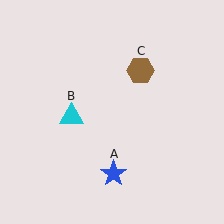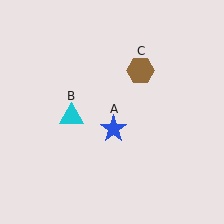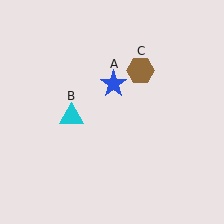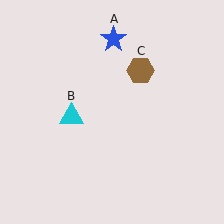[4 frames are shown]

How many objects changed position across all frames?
1 object changed position: blue star (object A).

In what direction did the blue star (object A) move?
The blue star (object A) moved up.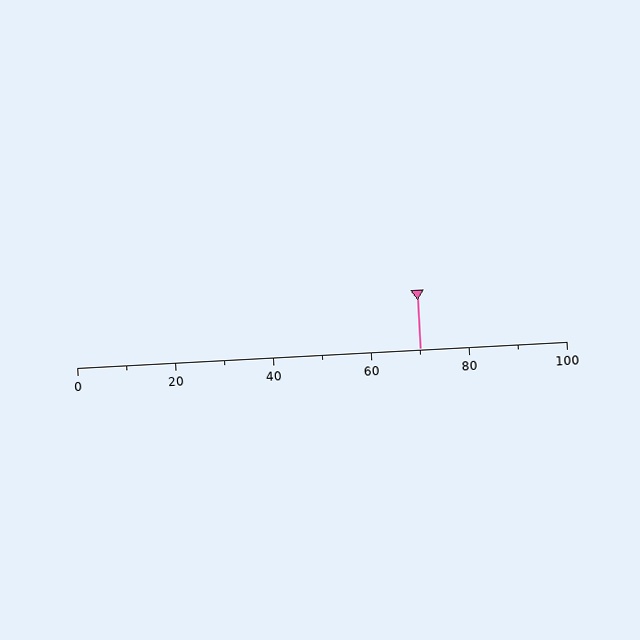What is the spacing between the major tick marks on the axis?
The major ticks are spaced 20 apart.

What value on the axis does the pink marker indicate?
The marker indicates approximately 70.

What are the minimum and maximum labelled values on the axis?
The axis runs from 0 to 100.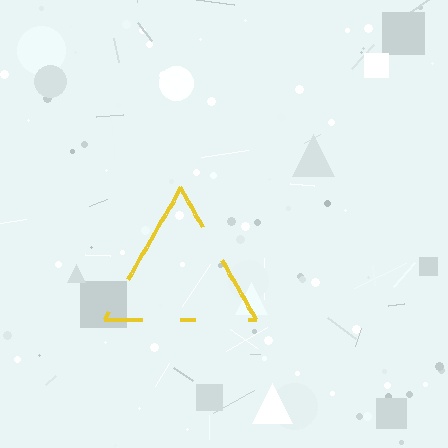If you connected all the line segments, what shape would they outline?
They would outline a triangle.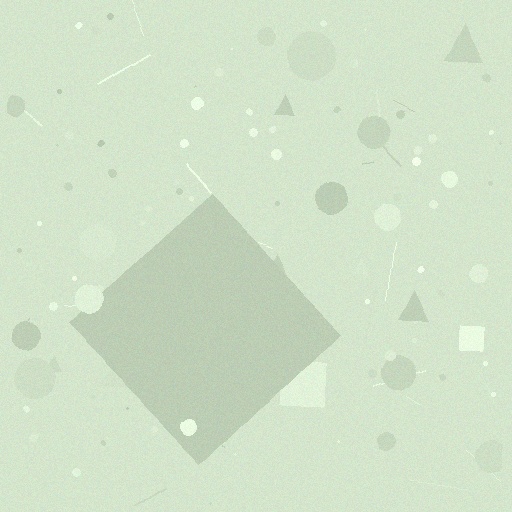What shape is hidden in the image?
A diamond is hidden in the image.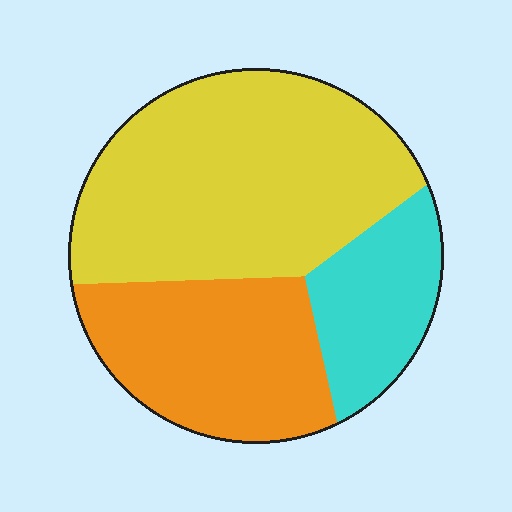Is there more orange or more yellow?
Yellow.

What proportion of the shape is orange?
Orange covers about 30% of the shape.